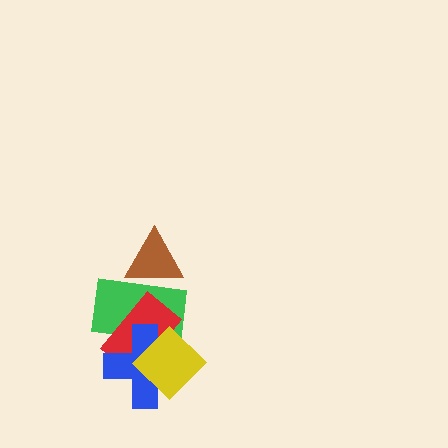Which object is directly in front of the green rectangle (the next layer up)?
The red rectangle is directly in front of the green rectangle.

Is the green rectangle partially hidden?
Yes, it is partially covered by another shape.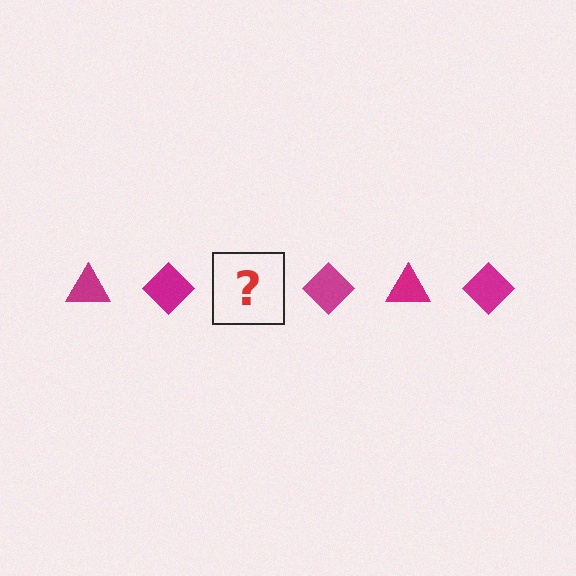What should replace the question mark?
The question mark should be replaced with a magenta triangle.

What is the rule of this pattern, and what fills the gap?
The rule is that the pattern cycles through triangle, diamond shapes in magenta. The gap should be filled with a magenta triangle.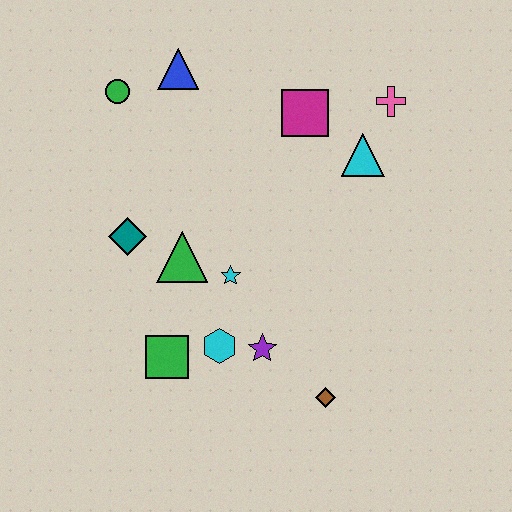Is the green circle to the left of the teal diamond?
Yes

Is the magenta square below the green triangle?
No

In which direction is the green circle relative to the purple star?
The green circle is above the purple star.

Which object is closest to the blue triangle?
The green circle is closest to the blue triangle.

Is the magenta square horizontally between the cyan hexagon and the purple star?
No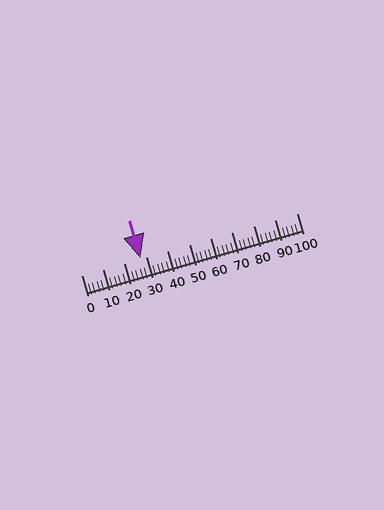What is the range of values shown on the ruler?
The ruler shows values from 0 to 100.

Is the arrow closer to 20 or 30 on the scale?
The arrow is closer to 30.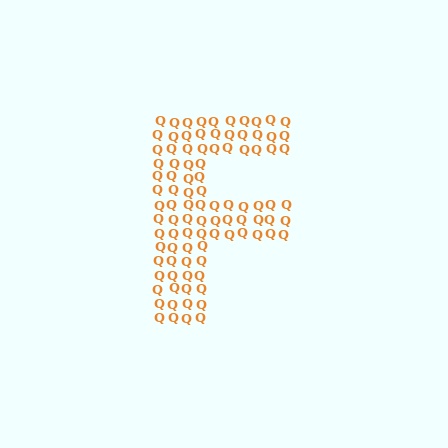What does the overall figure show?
The overall figure shows the letter F.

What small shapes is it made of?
It is made of small letter Q's.